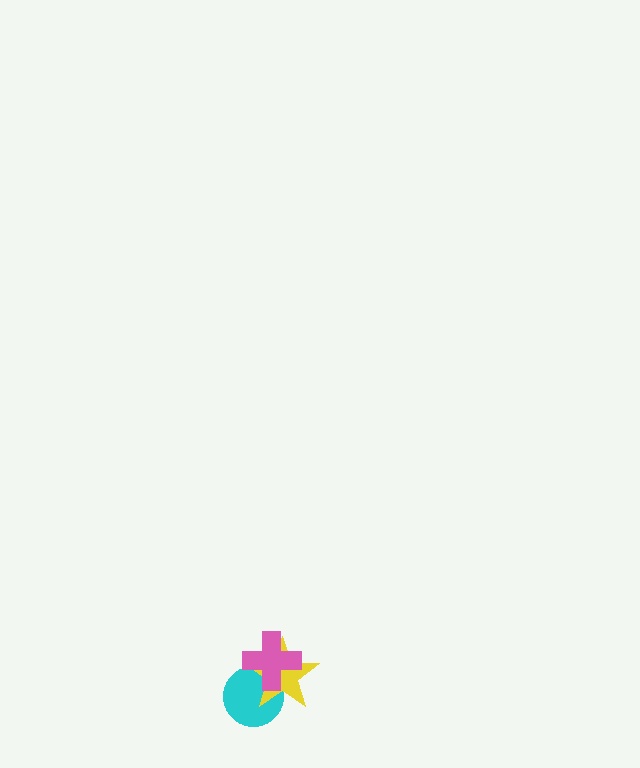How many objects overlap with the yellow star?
2 objects overlap with the yellow star.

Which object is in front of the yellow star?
The pink cross is in front of the yellow star.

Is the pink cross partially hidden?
No, no other shape covers it.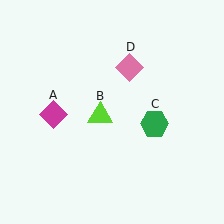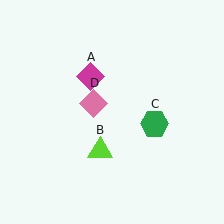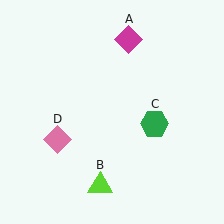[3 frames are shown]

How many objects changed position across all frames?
3 objects changed position: magenta diamond (object A), lime triangle (object B), pink diamond (object D).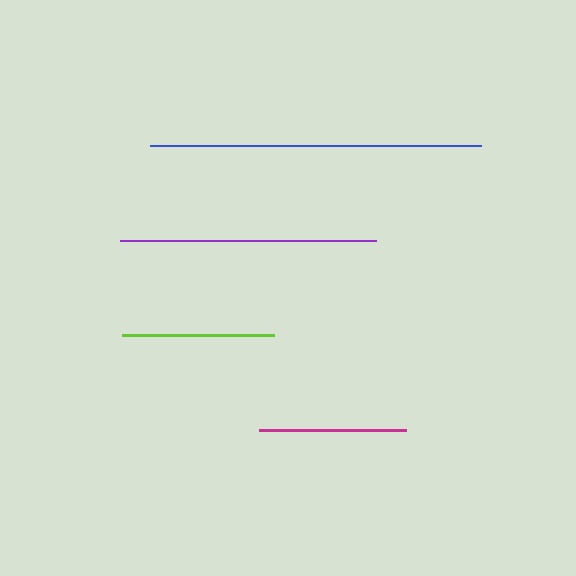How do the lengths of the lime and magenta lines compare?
The lime and magenta lines are approximately the same length.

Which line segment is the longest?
The blue line is the longest at approximately 331 pixels.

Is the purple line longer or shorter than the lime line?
The purple line is longer than the lime line.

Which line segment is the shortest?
The magenta line is the shortest at approximately 148 pixels.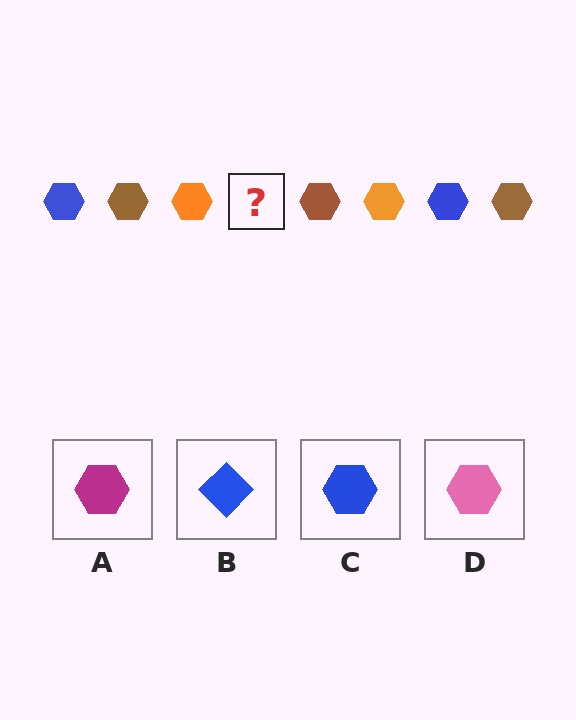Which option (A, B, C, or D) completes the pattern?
C.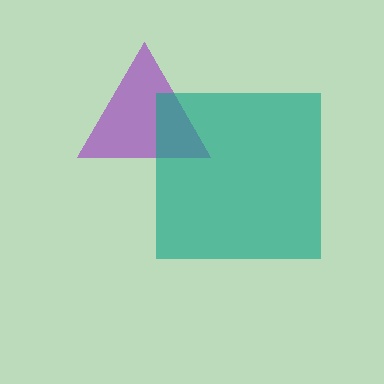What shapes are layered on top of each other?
The layered shapes are: a purple triangle, a teal square.